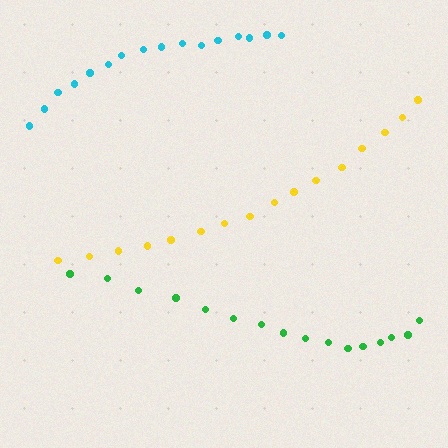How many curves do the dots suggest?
There are 3 distinct paths.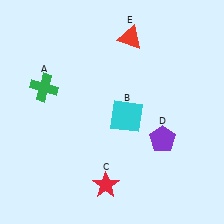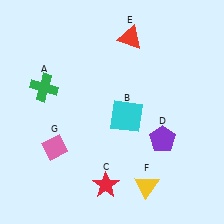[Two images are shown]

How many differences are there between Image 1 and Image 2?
There are 2 differences between the two images.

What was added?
A yellow triangle (F), a pink diamond (G) were added in Image 2.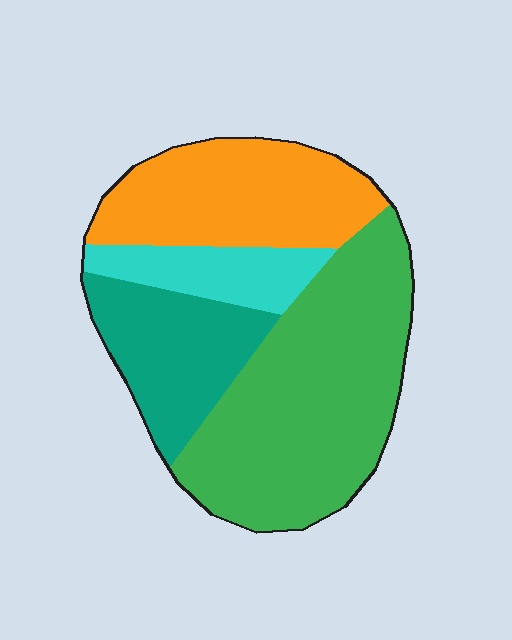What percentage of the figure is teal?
Teal covers roughly 20% of the figure.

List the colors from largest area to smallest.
From largest to smallest: green, orange, teal, cyan.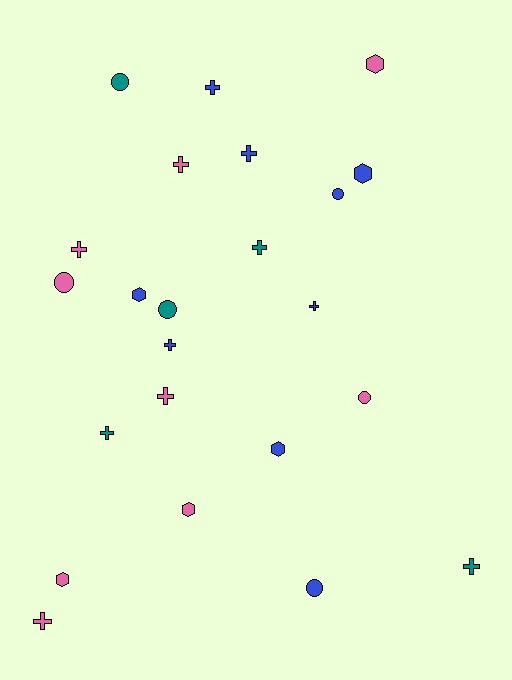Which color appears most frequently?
Pink, with 9 objects.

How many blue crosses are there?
There are 4 blue crosses.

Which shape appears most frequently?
Cross, with 11 objects.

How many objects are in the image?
There are 23 objects.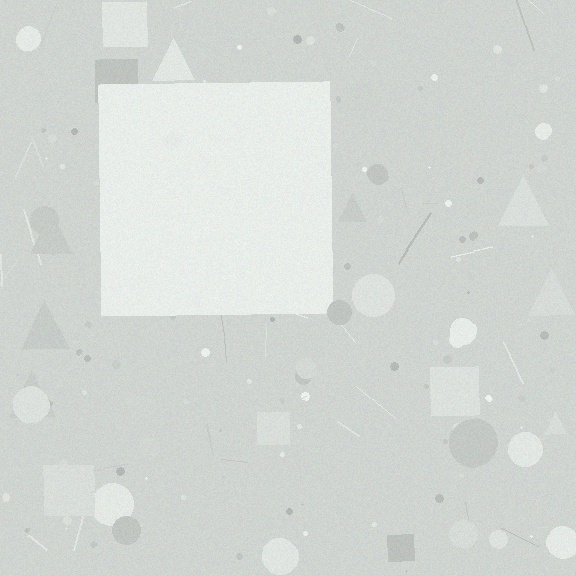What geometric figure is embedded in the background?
A square is embedded in the background.